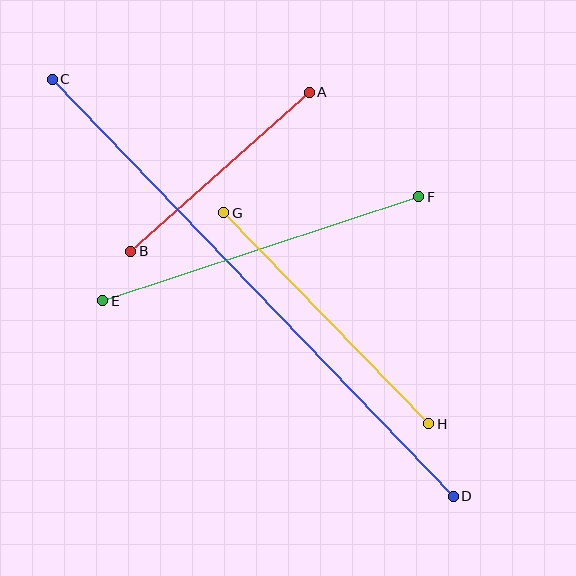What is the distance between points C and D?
The distance is approximately 578 pixels.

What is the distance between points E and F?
The distance is approximately 333 pixels.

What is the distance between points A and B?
The distance is approximately 239 pixels.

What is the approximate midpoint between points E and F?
The midpoint is at approximately (261, 249) pixels.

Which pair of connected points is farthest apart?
Points C and D are farthest apart.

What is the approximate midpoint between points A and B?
The midpoint is at approximately (220, 172) pixels.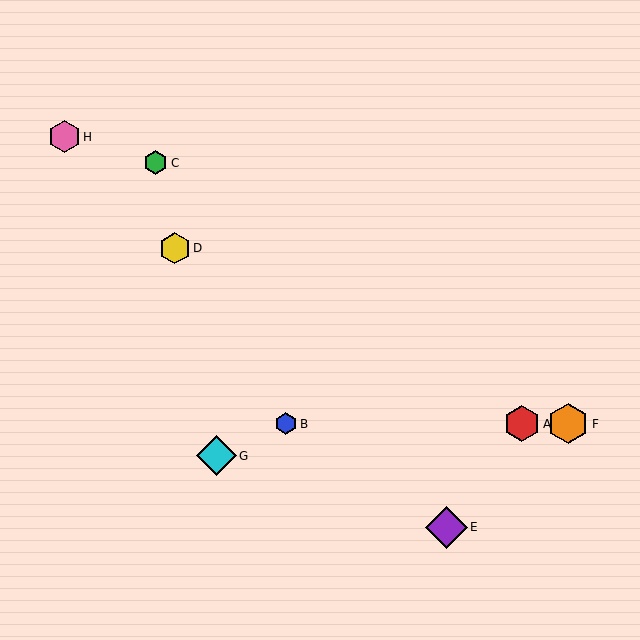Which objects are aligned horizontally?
Objects A, B, F are aligned horizontally.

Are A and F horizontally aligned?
Yes, both are at y≈424.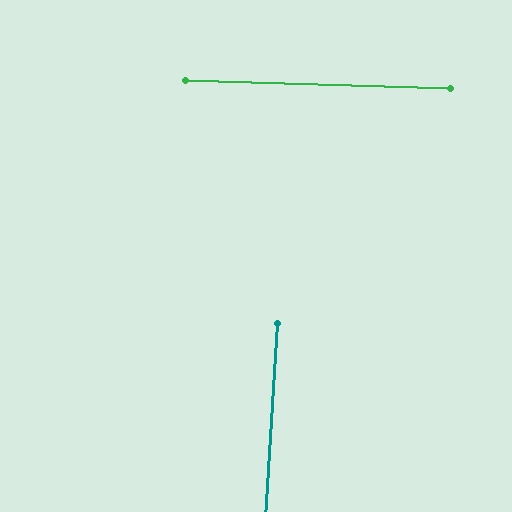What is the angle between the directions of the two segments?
Approximately 88 degrees.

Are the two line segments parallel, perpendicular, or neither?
Perpendicular — they meet at approximately 88°.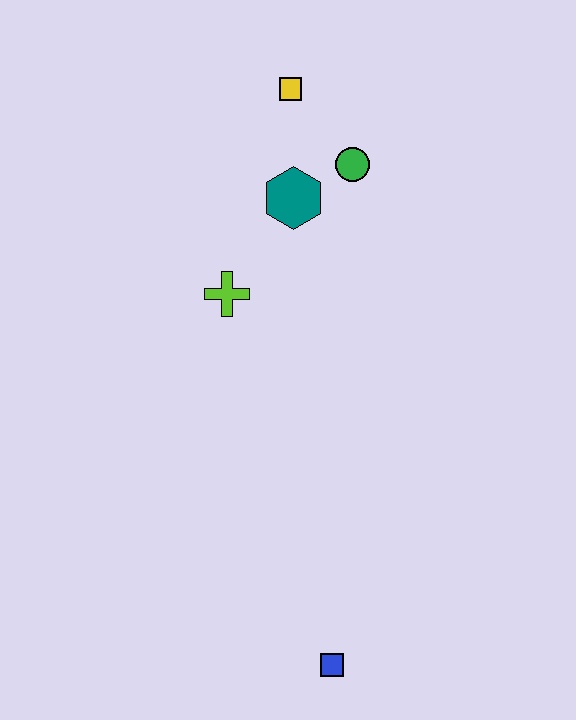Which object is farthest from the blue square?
The yellow square is farthest from the blue square.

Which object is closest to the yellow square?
The green circle is closest to the yellow square.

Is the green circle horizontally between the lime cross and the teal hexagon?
No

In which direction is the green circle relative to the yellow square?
The green circle is below the yellow square.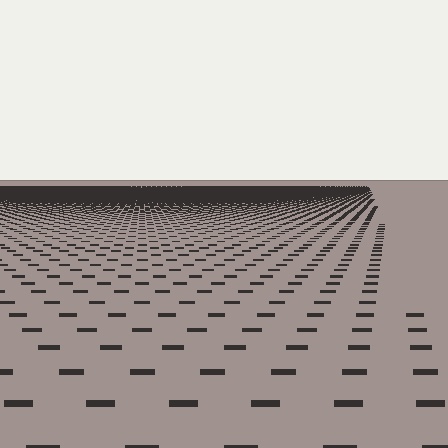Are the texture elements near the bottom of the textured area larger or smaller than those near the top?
Larger. Near the bottom, elements are closer to the viewer and appear at a bigger on-screen size.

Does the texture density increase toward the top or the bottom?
Density increases toward the top.